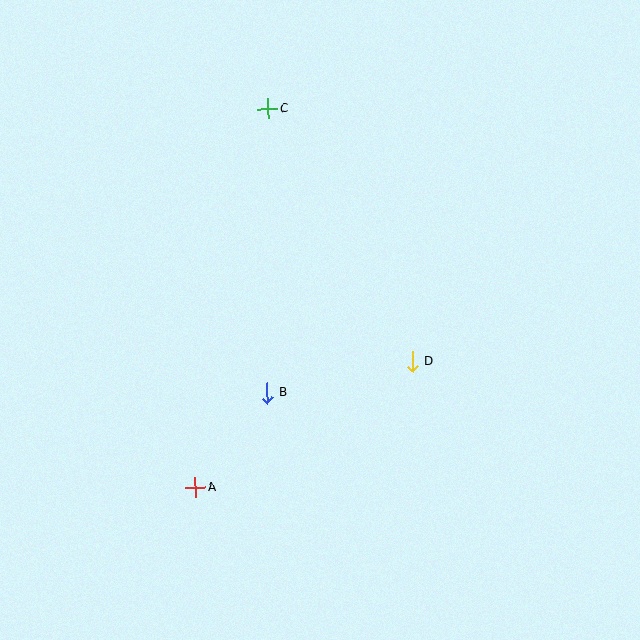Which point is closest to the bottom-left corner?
Point A is closest to the bottom-left corner.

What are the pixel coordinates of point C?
Point C is at (268, 109).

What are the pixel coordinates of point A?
Point A is at (195, 488).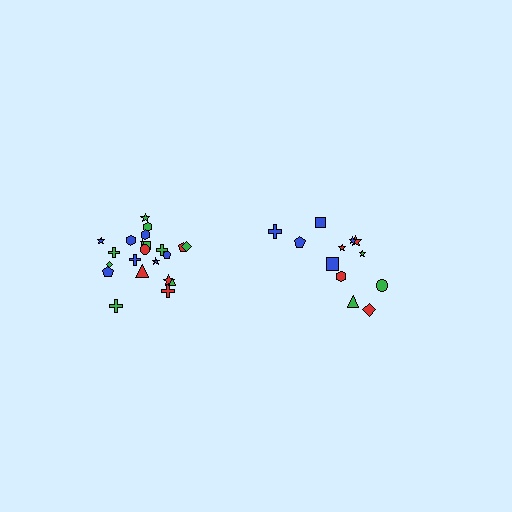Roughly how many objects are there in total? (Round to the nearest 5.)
Roughly 35 objects in total.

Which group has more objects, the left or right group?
The left group.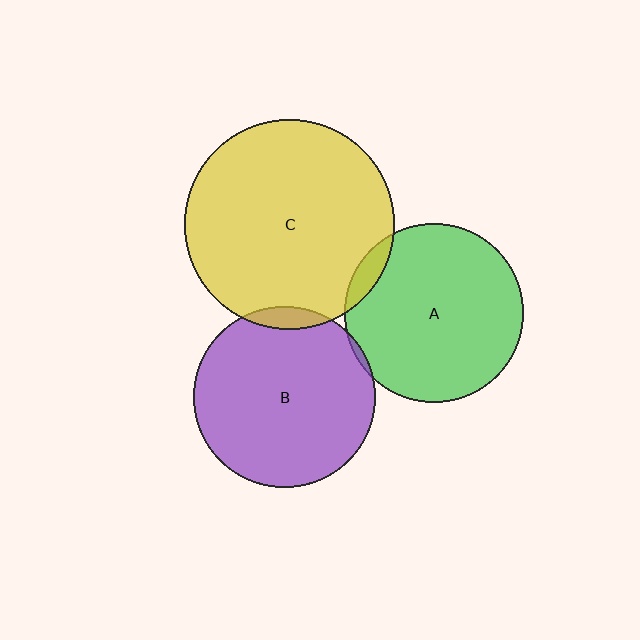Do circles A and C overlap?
Yes.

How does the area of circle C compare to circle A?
Approximately 1.4 times.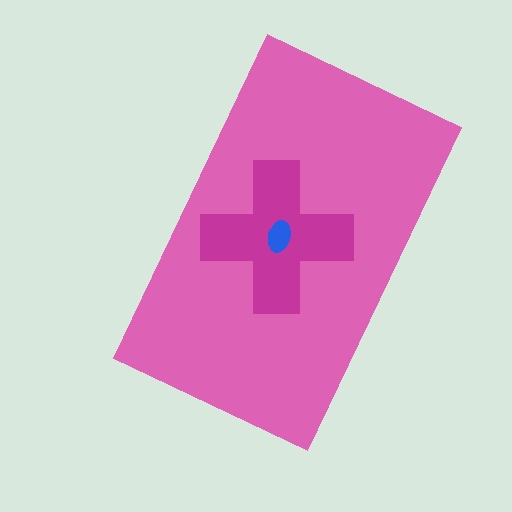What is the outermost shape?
The pink rectangle.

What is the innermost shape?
The blue ellipse.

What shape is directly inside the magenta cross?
The blue ellipse.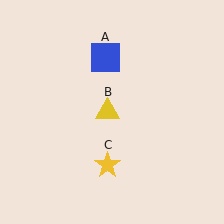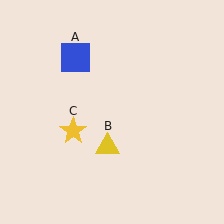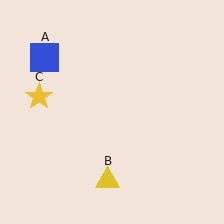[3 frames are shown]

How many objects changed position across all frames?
3 objects changed position: blue square (object A), yellow triangle (object B), yellow star (object C).